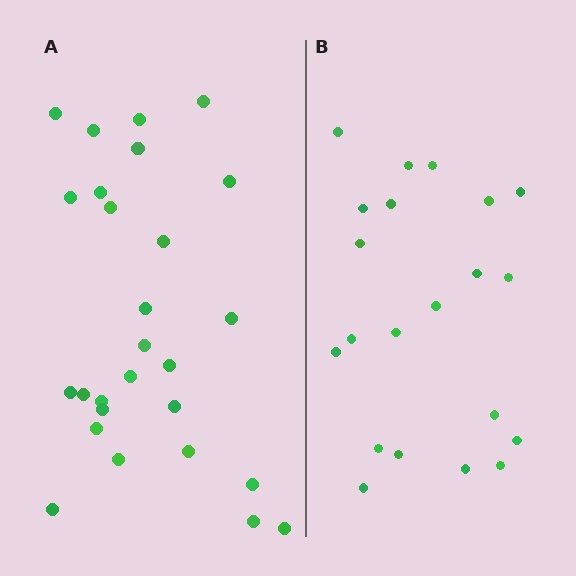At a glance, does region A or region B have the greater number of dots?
Region A (the left region) has more dots.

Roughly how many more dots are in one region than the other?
Region A has about 6 more dots than region B.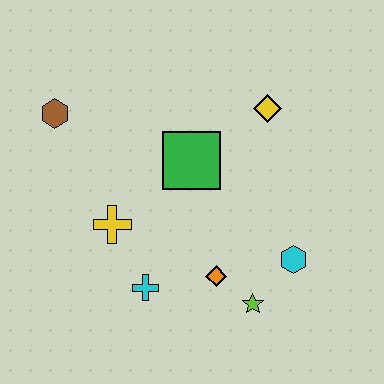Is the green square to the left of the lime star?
Yes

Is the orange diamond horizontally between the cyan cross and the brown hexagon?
No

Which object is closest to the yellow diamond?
The green square is closest to the yellow diamond.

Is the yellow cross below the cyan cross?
No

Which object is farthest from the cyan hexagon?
The brown hexagon is farthest from the cyan hexagon.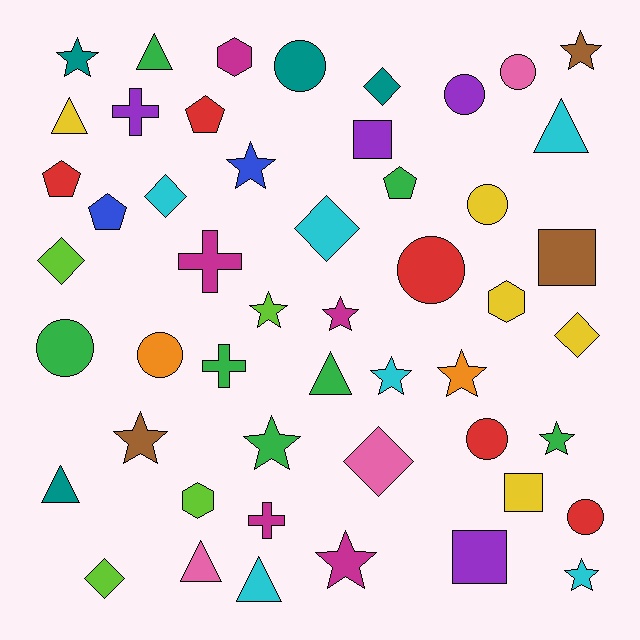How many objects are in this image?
There are 50 objects.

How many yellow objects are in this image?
There are 5 yellow objects.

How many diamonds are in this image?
There are 7 diamonds.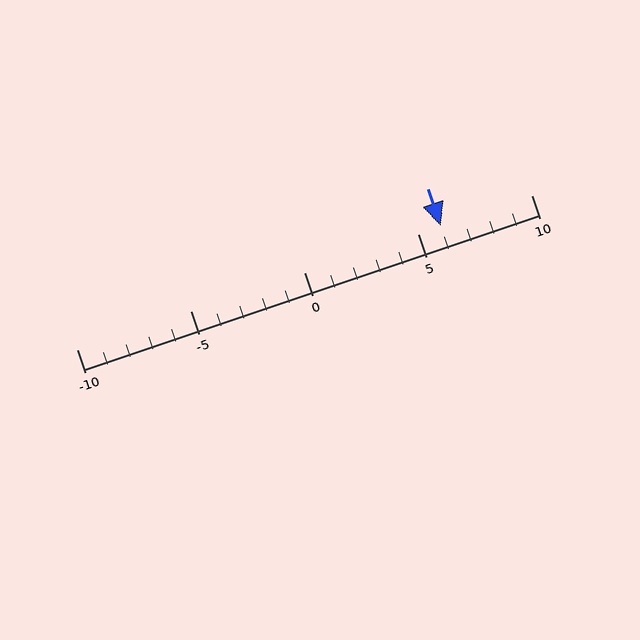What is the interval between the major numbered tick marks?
The major tick marks are spaced 5 units apart.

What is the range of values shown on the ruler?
The ruler shows values from -10 to 10.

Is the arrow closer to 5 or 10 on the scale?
The arrow is closer to 5.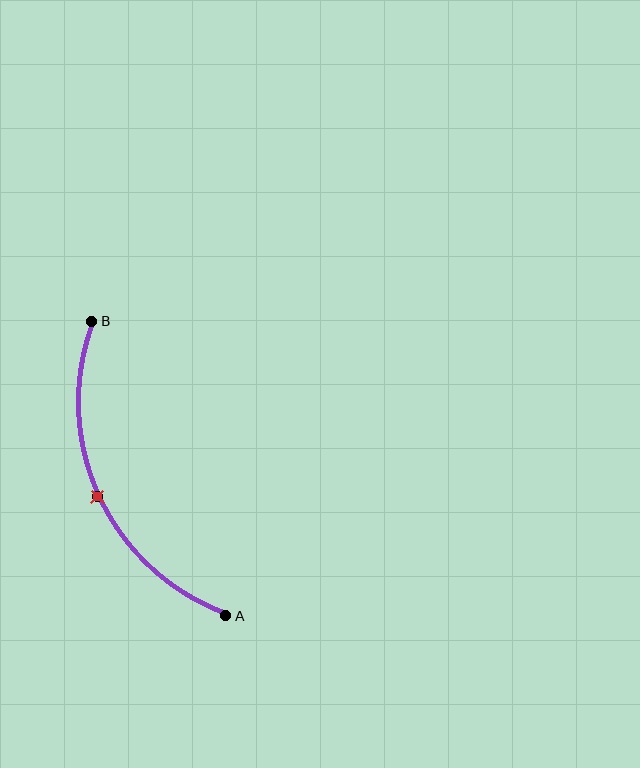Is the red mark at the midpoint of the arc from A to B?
Yes. The red mark lies on the arc at equal arc-length from both A and B — it is the arc midpoint.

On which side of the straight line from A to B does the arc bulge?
The arc bulges to the left of the straight line connecting A and B.